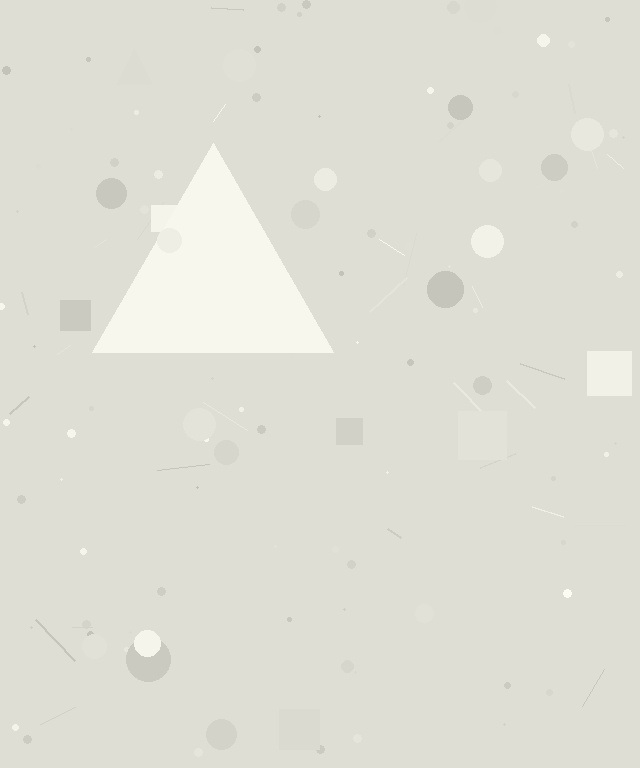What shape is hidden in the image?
A triangle is hidden in the image.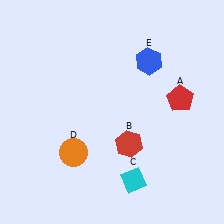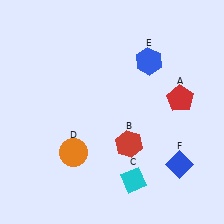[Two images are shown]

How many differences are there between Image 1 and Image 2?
There is 1 difference between the two images.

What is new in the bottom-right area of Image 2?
A blue diamond (F) was added in the bottom-right area of Image 2.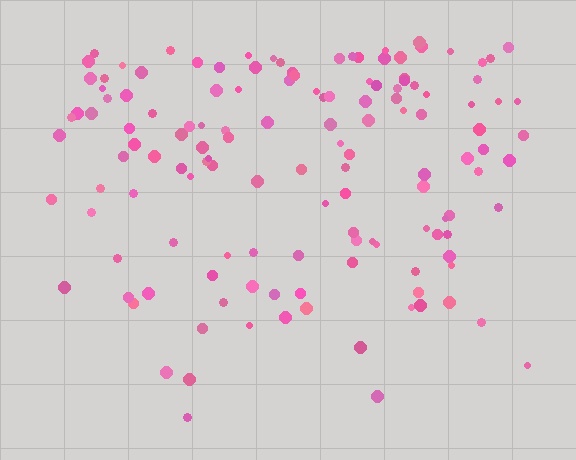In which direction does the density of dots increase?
From bottom to top, with the top side densest.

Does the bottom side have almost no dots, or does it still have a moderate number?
Still a moderate number, just noticeably fewer than the top.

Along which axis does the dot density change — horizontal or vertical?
Vertical.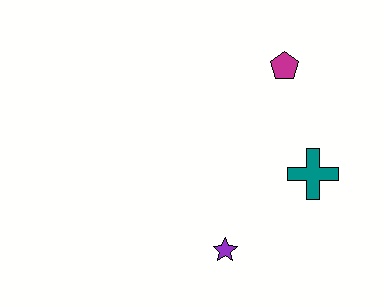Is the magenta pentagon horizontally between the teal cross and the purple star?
Yes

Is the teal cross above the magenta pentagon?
No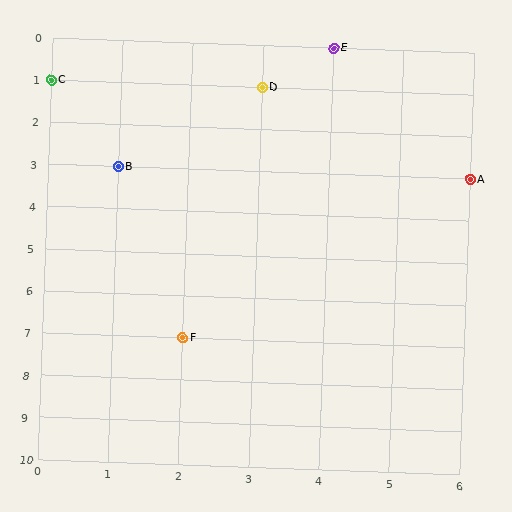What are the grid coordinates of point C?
Point C is at grid coordinates (0, 1).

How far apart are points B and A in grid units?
Points B and A are 5 columns apart.